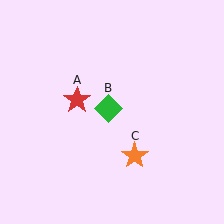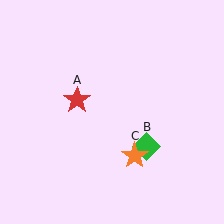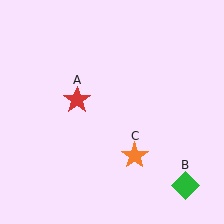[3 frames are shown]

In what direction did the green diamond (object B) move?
The green diamond (object B) moved down and to the right.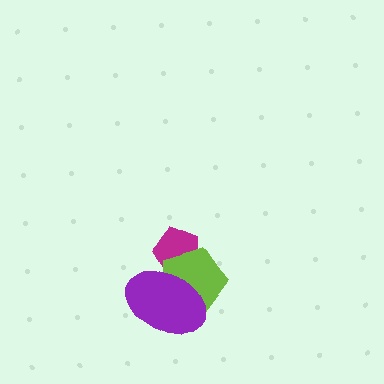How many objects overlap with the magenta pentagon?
2 objects overlap with the magenta pentagon.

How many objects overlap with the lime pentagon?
2 objects overlap with the lime pentagon.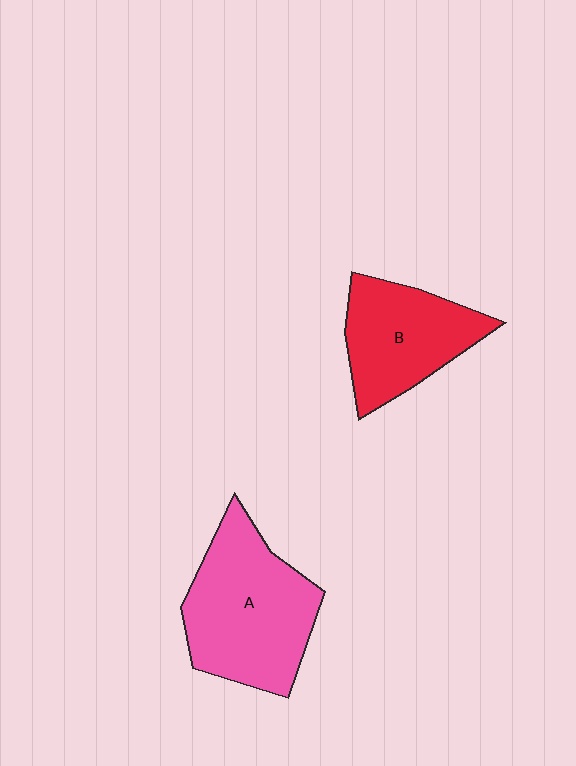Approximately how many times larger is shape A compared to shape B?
Approximately 1.4 times.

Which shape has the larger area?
Shape A (pink).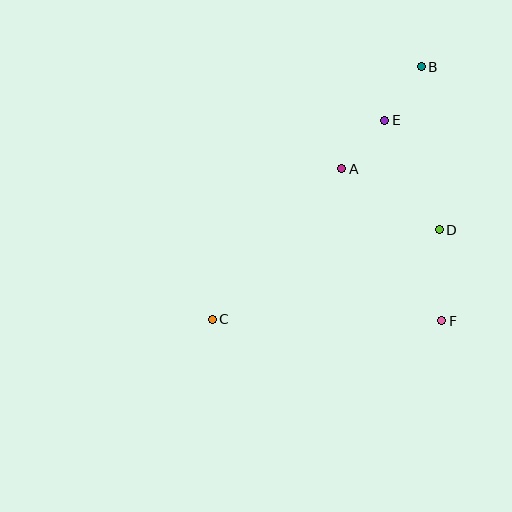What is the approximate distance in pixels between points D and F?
The distance between D and F is approximately 91 pixels.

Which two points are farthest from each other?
Points B and C are farthest from each other.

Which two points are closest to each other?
Points B and E are closest to each other.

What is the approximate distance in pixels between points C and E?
The distance between C and E is approximately 264 pixels.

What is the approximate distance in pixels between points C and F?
The distance between C and F is approximately 229 pixels.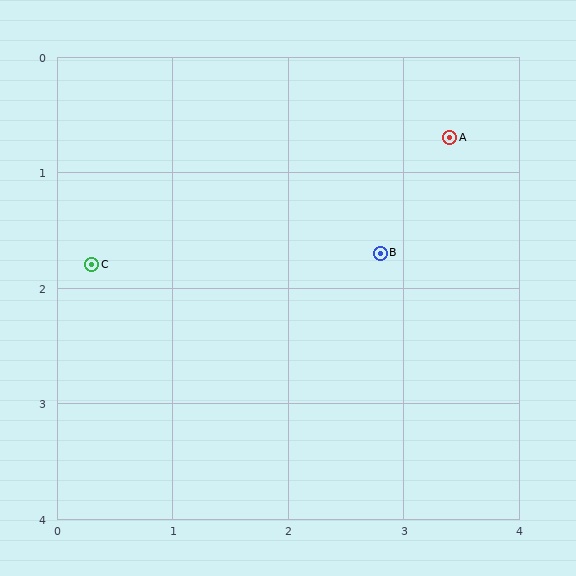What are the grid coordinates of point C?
Point C is at approximately (0.3, 1.8).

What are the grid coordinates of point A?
Point A is at approximately (3.4, 0.7).